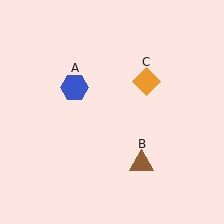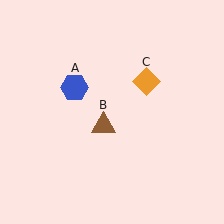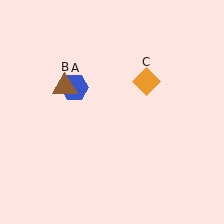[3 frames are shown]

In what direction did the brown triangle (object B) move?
The brown triangle (object B) moved up and to the left.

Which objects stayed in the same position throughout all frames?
Blue hexagon (object A) and orange diamond (object C) remained stationary.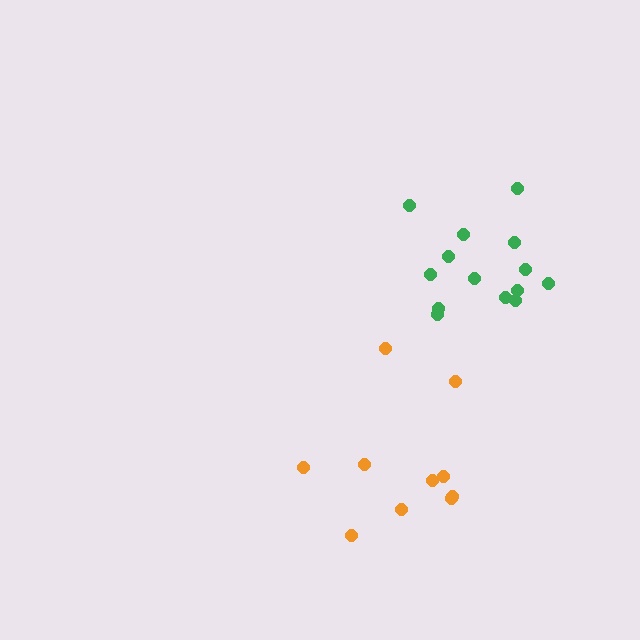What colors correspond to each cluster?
The clusters are colored: orange, green.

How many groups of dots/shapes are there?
There are 2 groups.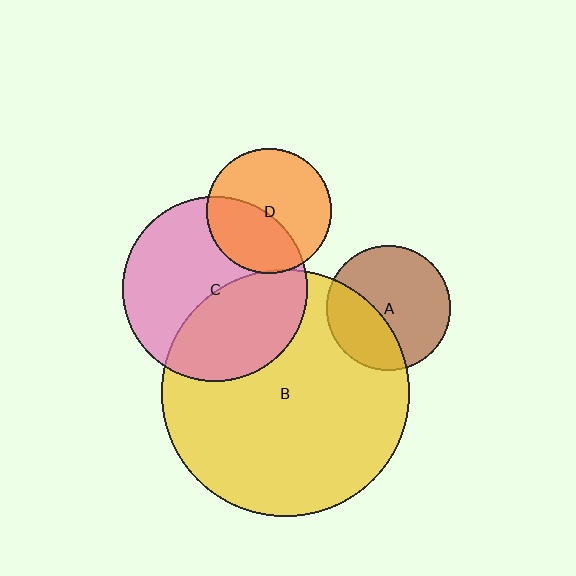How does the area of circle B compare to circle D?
Approximately 3.9 times.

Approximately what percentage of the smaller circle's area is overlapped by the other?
Approximately 5%.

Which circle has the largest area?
Circle B (yellow).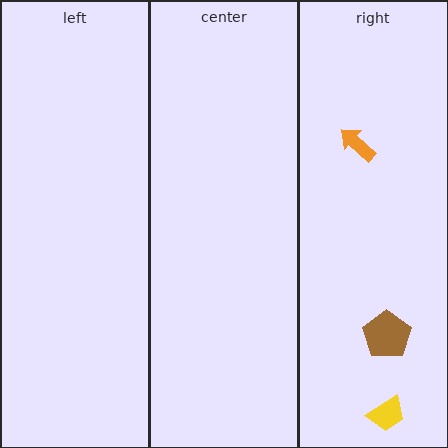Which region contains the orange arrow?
The right region.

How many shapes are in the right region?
3.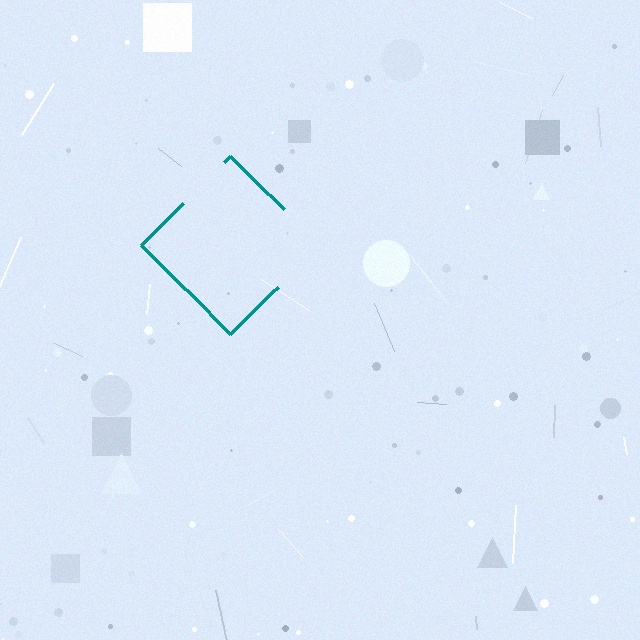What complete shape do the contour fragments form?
The contour fragments form a diamond.